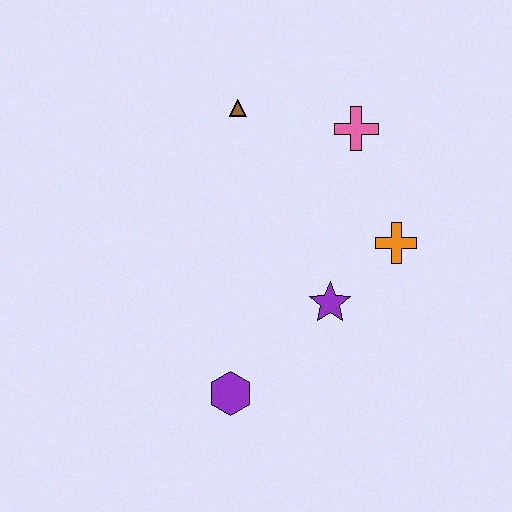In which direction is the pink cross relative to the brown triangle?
The pink cross is to the right of the brown triangle.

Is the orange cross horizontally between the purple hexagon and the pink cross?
No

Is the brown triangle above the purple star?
Yes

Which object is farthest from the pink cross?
The purple hexagon is farthest from the pink cross.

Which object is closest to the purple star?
The orange cross is closest to the purple star.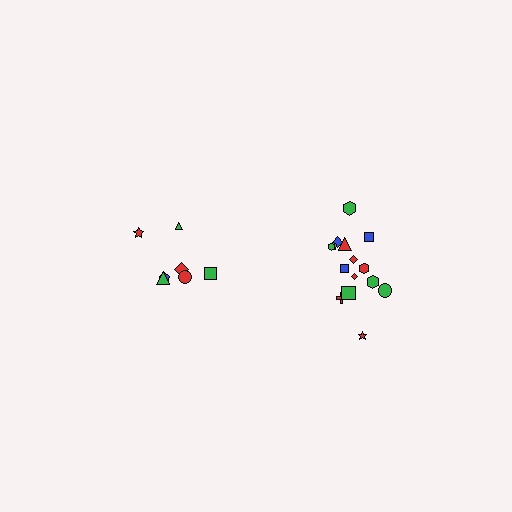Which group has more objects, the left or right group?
The right group.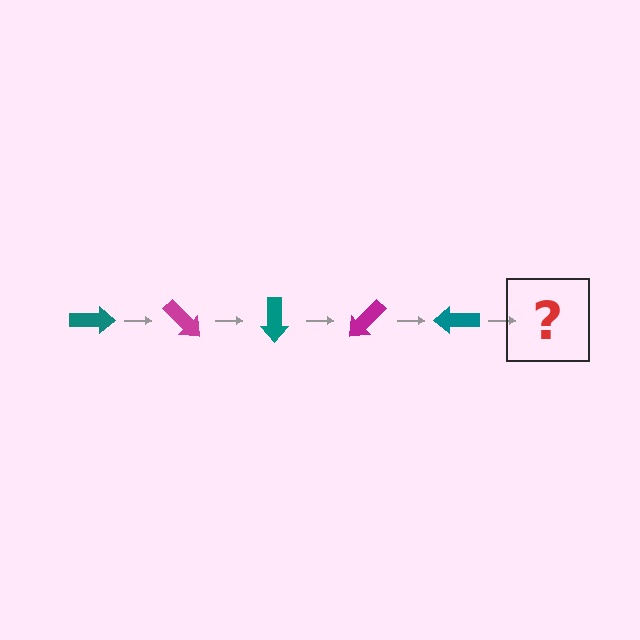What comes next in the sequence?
The next element should be a magenta arrow, rotated 225 degrees from the start.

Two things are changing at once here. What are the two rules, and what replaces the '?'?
The two rules are that it rotates 45 degrees each step and the color cycles through teal and magenta. The '?' should be a magenta arrow, rotated 225 degrees from the start.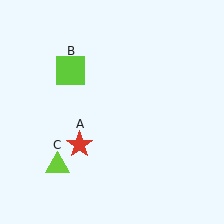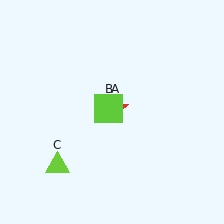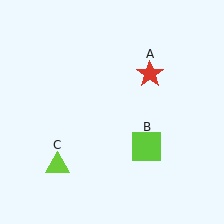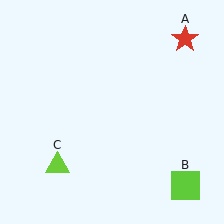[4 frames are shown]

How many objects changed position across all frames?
2 objects changed position: red star (object A), lime square (object B).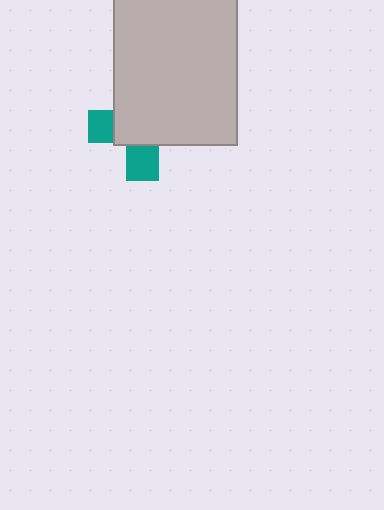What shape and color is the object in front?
The object in front is a light gray rectangle.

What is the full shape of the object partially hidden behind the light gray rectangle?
The partially hidden object is a teal cross.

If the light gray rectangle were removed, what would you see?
You would see the complete teal cross.